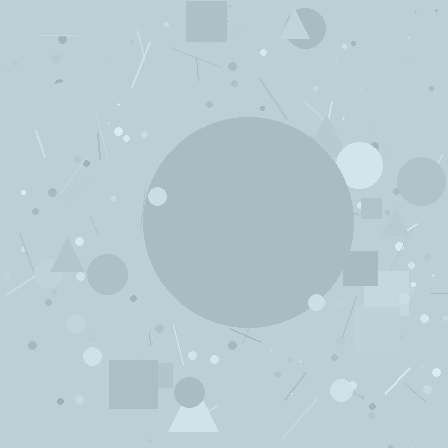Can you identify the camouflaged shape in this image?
The camouflaged shape is a circle.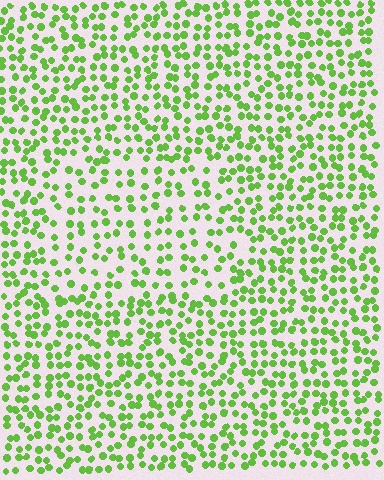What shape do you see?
I see a rectangle.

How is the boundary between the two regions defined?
The boundary is defined by a change in element density (approximately 1.5x ratio). All elements are the same color, size, and shape.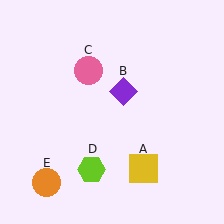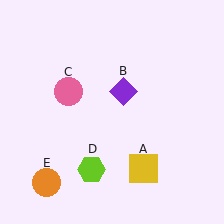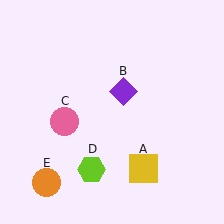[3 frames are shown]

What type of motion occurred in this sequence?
The pink circle (object C) rotated counterclockwise around the center of the scene.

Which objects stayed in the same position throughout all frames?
Yellow square (object A) and purple diamond (object B) and lime hexagon (object D) and orange circle (object E) remained stationary.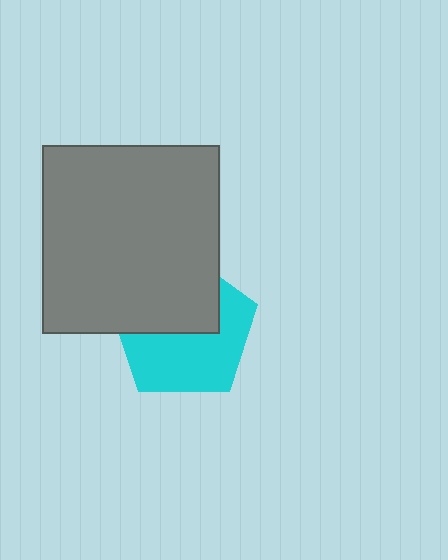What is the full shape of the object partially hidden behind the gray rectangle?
The partially hidden object is a cyan pentagon.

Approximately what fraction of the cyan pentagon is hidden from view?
Roughly 45% of the cyan pentagon is hidden behind the gray rectangle.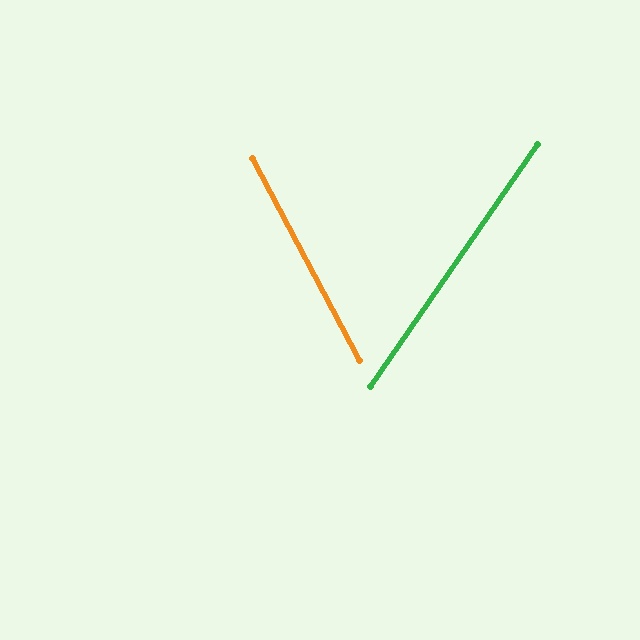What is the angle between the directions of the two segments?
Approximately 63 degrees.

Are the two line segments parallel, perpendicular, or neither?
Neither parallel nor perpendicular — they differ by about 63°.